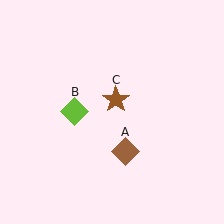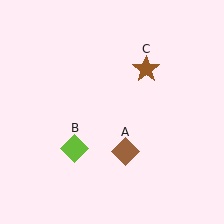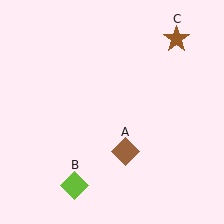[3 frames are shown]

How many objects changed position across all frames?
2 objects changed position: lime diamond (object B), brown star (object C).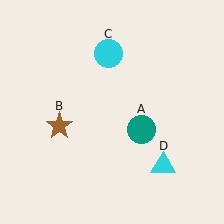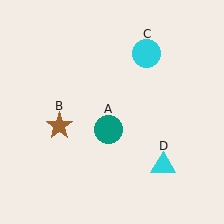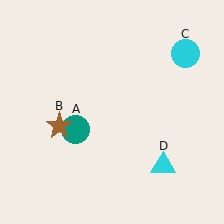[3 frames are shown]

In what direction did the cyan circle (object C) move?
The cyan circle (object C) moved right.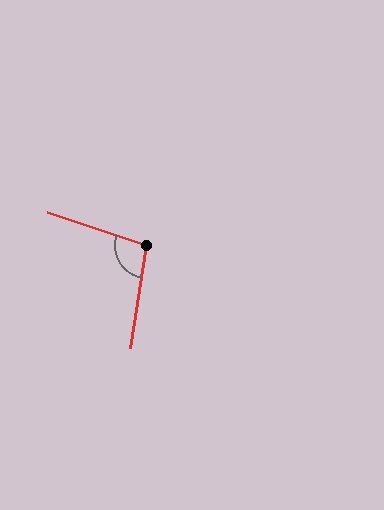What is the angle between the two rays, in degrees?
Approximately 99 degrees.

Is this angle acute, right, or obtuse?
It is obtuse.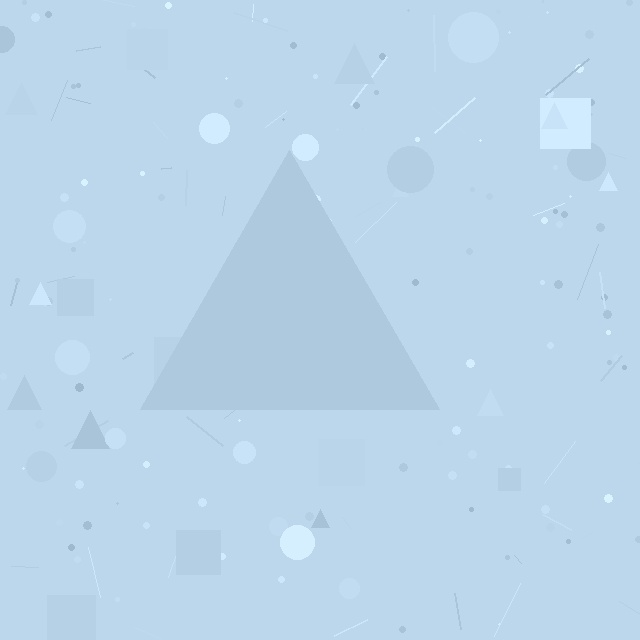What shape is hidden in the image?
A triangle is hidden in the image.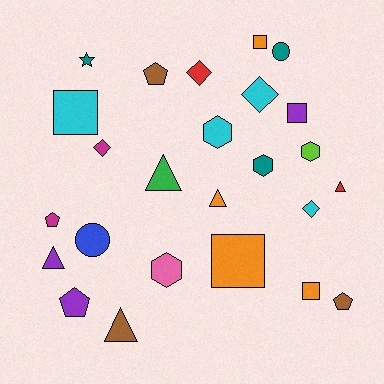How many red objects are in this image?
There are 2 red objects.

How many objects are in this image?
There are 25 objects.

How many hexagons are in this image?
There are 4 hexagons.